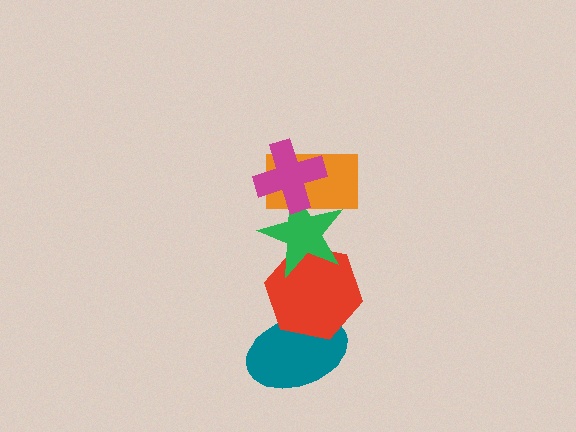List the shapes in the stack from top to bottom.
From top to bottom: the magenta cross, the orange rectangle, the green star, the red hexagon, the teal ellipse.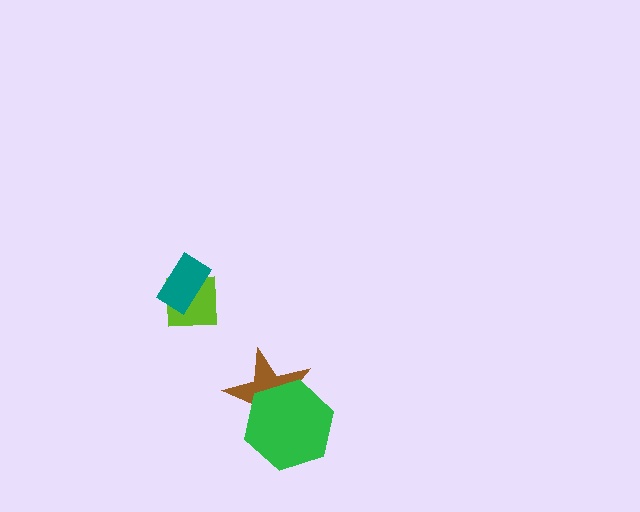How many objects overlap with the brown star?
1 object overlaps with the brown star.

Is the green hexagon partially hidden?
No, no other shape covers it.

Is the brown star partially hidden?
Yes, it is partially covered by another shape.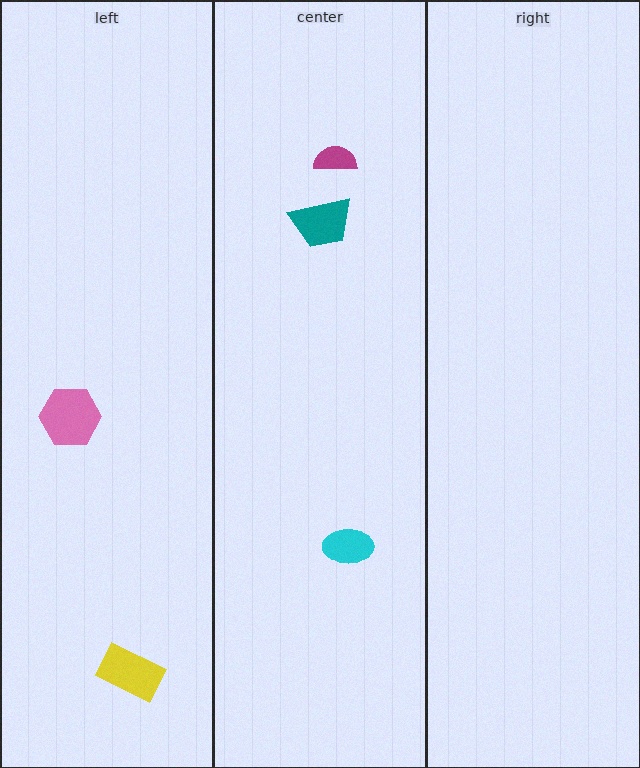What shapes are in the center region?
The teal trapezoid, the magenta semicircle, the cyan ellipse.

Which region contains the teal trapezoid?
The center region.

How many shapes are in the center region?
3.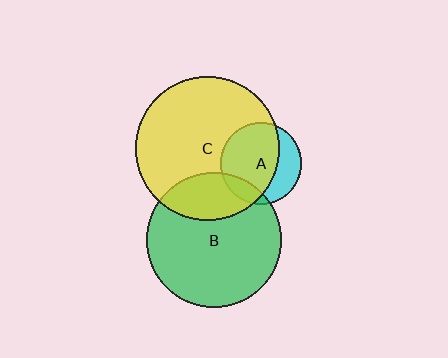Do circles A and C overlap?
Yes.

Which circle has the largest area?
Circle C (yellow).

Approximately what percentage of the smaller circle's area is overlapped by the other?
Approximately 70%.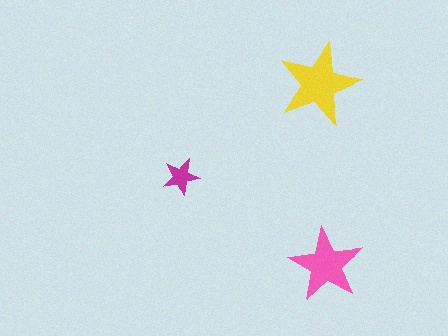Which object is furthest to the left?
The magenta star is leftmost.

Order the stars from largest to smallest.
the yellow one, the pink one, the magenta one.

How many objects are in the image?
There are 3 objects in the image.